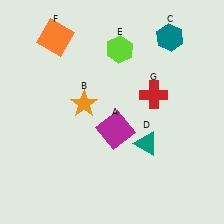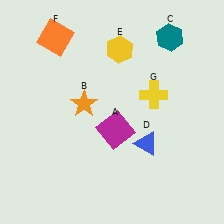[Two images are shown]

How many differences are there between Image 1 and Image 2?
There are 3 differences between the two images.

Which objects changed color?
D changed from teal to blue. E changed from lime to yellow. G changed from red to yellow.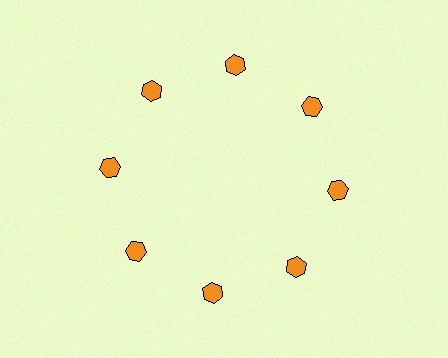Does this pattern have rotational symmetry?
Yes, this pattern has 8-fold rotational symmetry. It looks the same after rotating 45 degrees around the center.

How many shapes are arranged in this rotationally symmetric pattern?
There are 8 shapes, arranged in 8 groups of 1.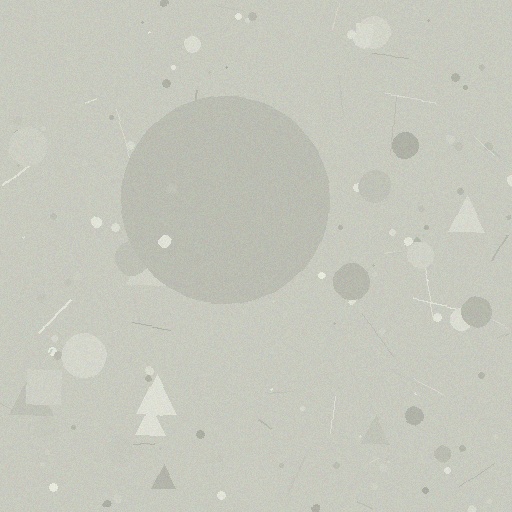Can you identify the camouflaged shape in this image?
The camouflaged shape is a circle.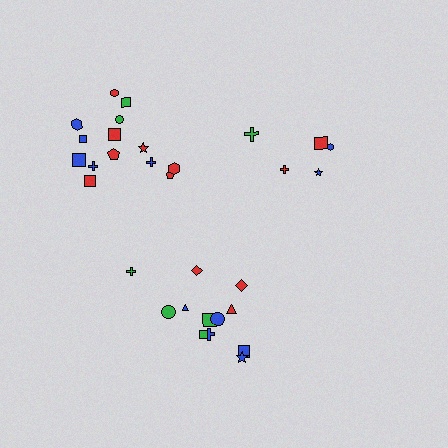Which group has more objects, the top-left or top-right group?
The top-left group.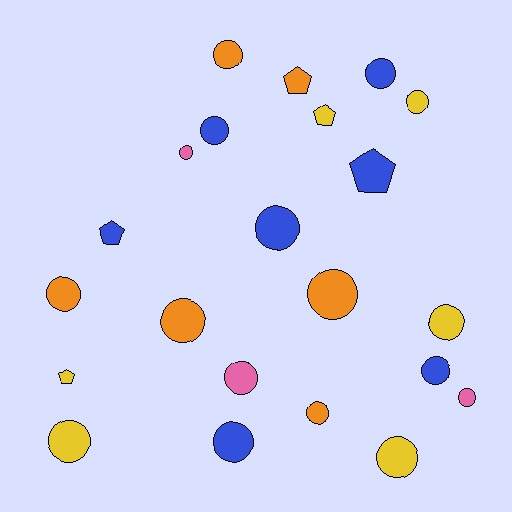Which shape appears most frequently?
Circle, with 17 objects.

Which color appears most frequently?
Blue, with 7 objects.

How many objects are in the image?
There are 22 objects.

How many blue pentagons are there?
There are 2 blue pentagons.